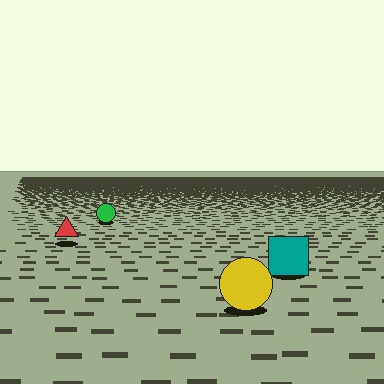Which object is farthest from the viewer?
The green circle is farthest from the viewer. It appears smaller and the ground texture around it is denser.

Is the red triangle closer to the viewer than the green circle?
Yes. The red triangle is closer — you can tell from the texture gradient: the ground texture is coarser near it.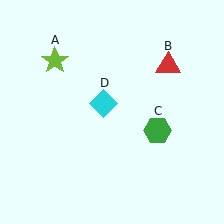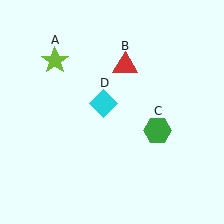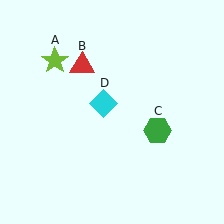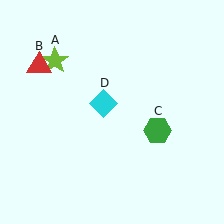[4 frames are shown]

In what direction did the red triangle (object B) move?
The red triangle (object B) moved left.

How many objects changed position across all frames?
1 object changed position: red triangle (object B).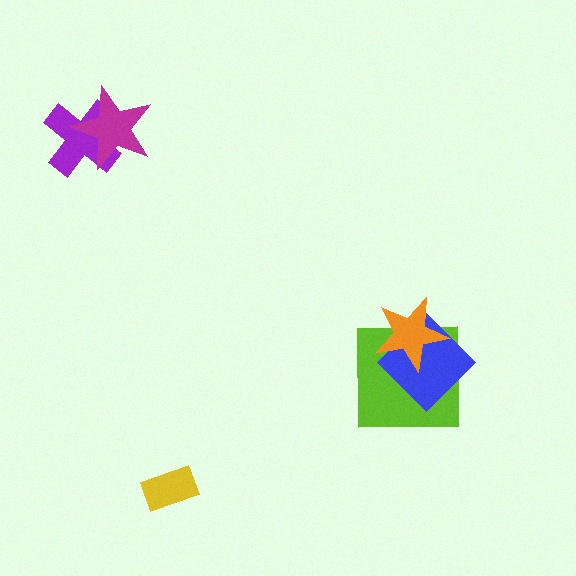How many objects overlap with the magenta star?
1 object overlaps with the magenta star.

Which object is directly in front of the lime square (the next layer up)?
The blue diamond is directly in front of the lime square.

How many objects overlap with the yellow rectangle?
0 objects overlap with the yellow rectangle.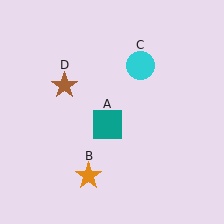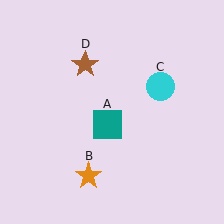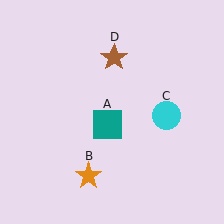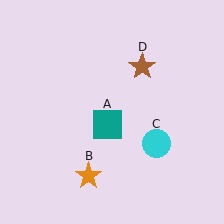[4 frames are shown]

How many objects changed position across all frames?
2 objects changed position: cyan circle (object C), brown star (object D).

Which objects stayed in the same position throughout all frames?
Teal square (object A) and orange star (object B) remained stationary.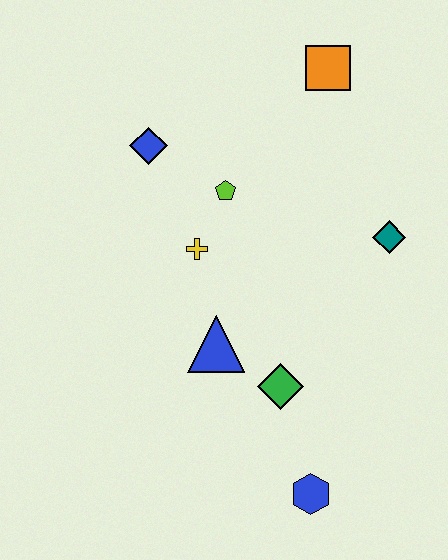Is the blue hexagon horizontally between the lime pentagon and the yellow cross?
No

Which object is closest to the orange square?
The lime pentagon is closest to the orange square.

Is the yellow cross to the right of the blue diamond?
Yes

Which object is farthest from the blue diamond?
The blue hexagon is farthest from the blue diamond.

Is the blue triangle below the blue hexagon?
No